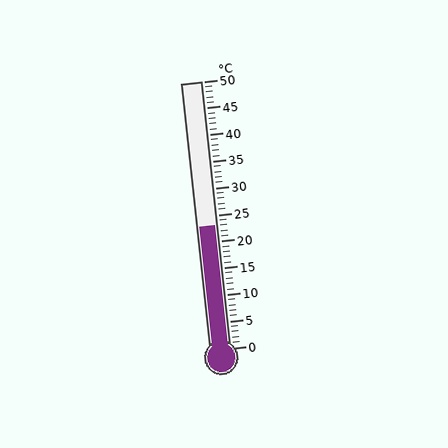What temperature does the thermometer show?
The thermometer shows approximately 23°C.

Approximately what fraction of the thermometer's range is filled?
The thermometer is filled to approximately 45% of its range.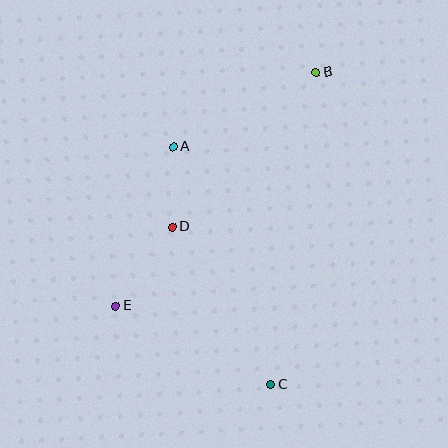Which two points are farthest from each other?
Points B and C are farthest from each other.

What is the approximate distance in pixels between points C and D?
The distance between C and D is approximately 185 pixels.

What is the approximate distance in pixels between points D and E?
The distance between D and E is approximately 97 pixels.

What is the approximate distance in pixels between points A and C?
The distance between A and C is approximately 257 pixels.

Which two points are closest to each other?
Points A and D are closest to each other.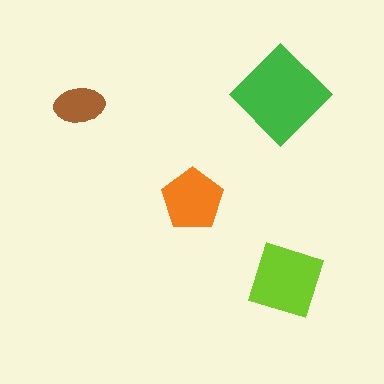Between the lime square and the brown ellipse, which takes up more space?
The lime square.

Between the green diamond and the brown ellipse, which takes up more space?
The green diamond.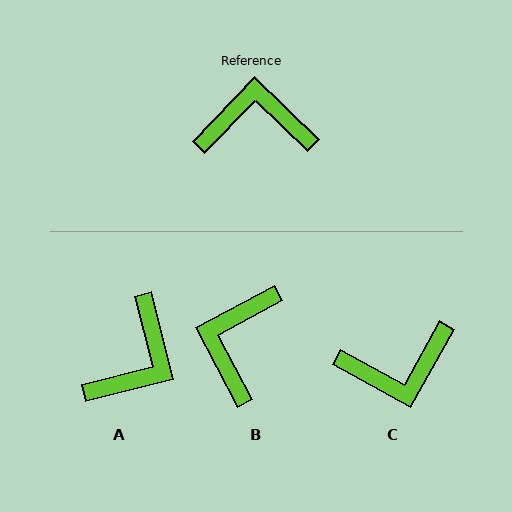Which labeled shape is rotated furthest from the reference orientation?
C, about 165 degrees away.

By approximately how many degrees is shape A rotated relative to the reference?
Approximately 122 degrees clockwise.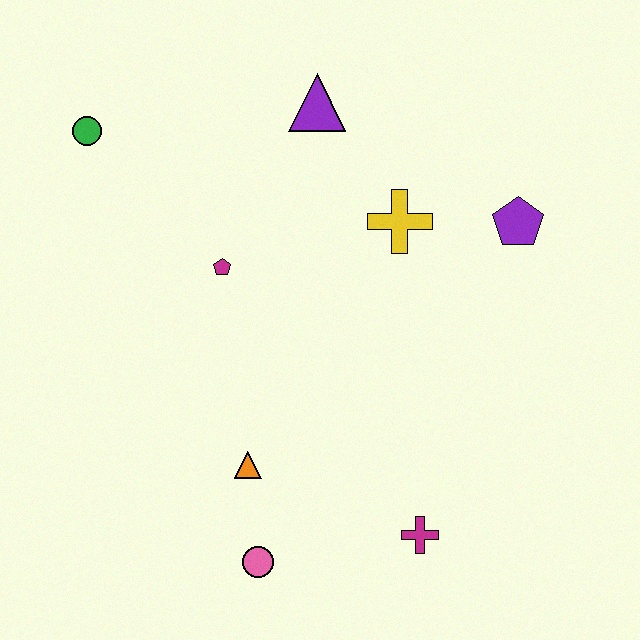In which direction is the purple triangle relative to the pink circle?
The purple triangle is above the pink circle.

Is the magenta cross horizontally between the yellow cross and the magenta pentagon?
No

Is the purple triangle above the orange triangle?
Yes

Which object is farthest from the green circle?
The magenta cross is farthest from the green circle.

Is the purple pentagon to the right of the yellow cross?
Yes